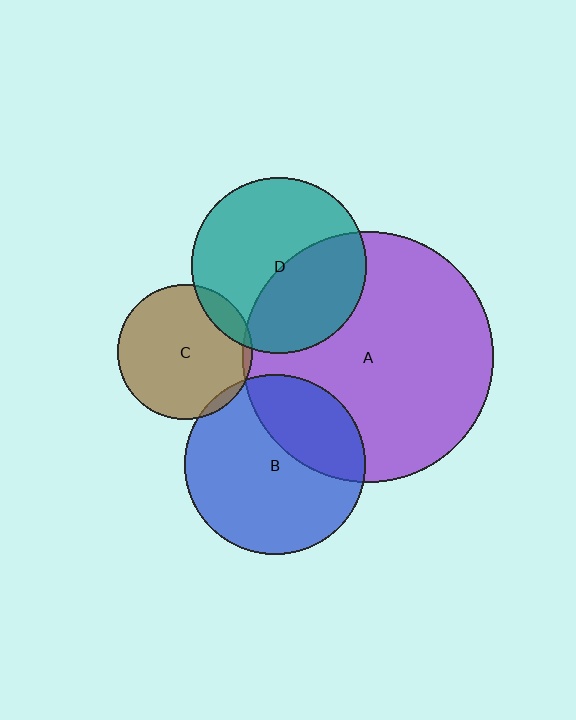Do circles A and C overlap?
Yes.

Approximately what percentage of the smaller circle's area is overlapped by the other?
Approximately 5%.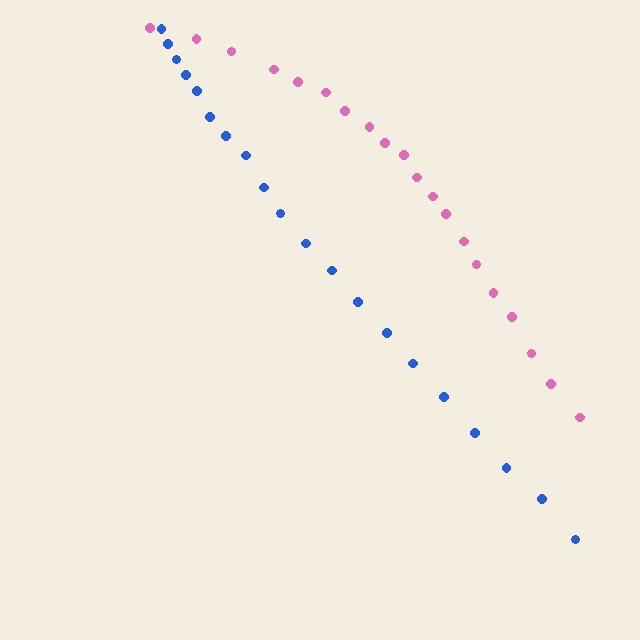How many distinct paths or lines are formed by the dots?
There are 2 distinct paths.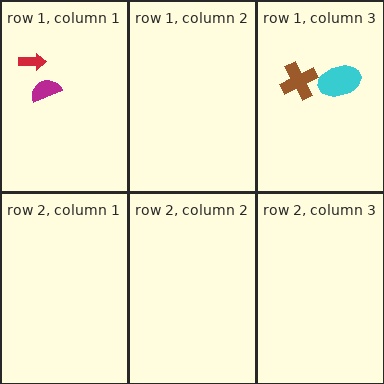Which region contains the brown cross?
The row 1, column 3 region.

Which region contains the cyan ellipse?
The row 1, column 3 region.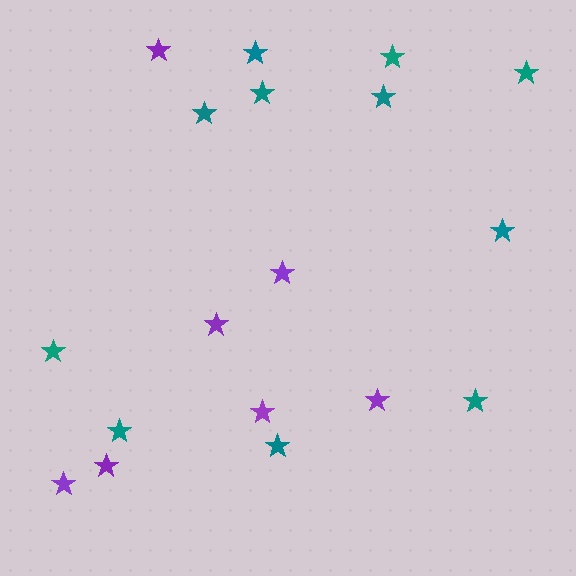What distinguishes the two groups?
There are 2 groups: one group of purple stars (7) and one group of teal stars (11).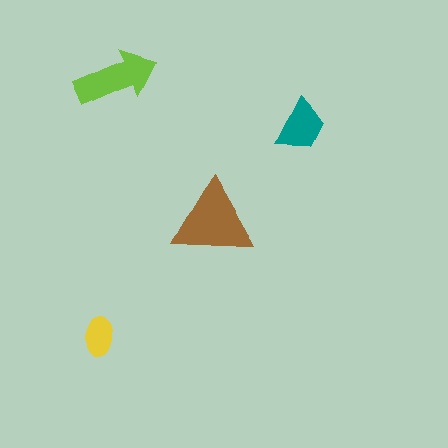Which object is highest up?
The lime arrow is topmost.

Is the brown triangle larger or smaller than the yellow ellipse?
Larger.